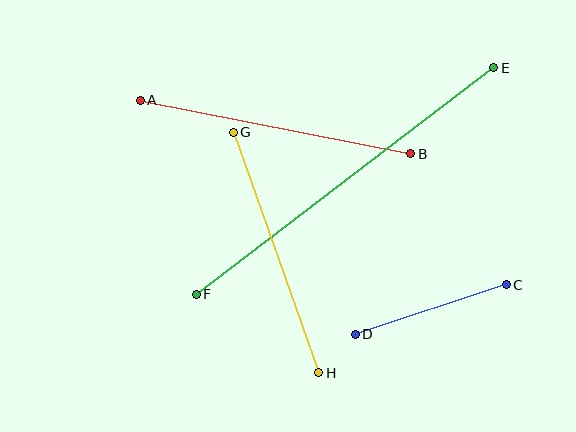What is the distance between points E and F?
The distance is approximately 374 pixels.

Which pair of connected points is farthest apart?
Points E and F are farthest apart.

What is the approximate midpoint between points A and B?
The midpoint is at approximately (275, 127) pixels.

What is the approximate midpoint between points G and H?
The midpoint is at approximately (276, 253) pixels.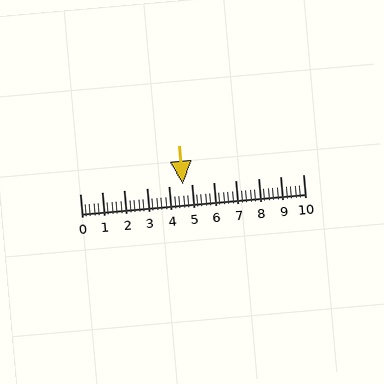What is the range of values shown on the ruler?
The ruler shows values from 0 to 10.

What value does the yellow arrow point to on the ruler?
The yellow arrow points to approximately 4.6.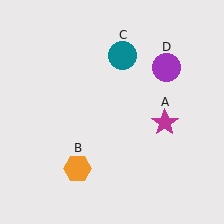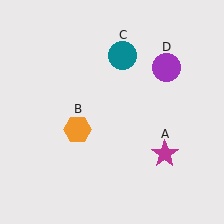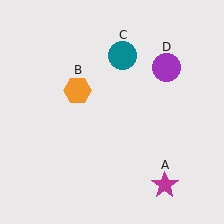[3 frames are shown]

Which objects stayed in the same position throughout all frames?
Teal circle (object C) and purple circle (object D) remained stationary.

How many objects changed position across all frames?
2 objects changed position: magenta star (object A), orange hexagon (object B).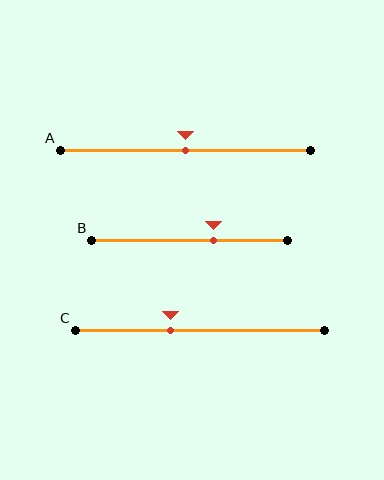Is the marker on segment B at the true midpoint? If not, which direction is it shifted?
No, the marker on segment B is shifted to the right by about 12% of the segment length.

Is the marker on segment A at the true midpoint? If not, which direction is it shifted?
Yes, the marker on segment A is at the true midpoint.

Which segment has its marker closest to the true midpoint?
Segment A has its marker closest to the true midpoint.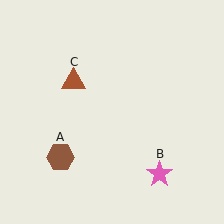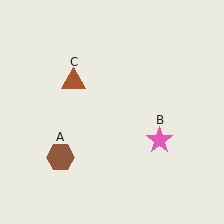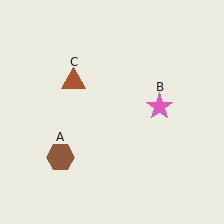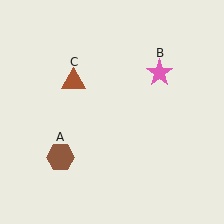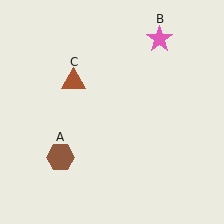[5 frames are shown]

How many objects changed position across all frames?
1 object changed position: pink star (object B).